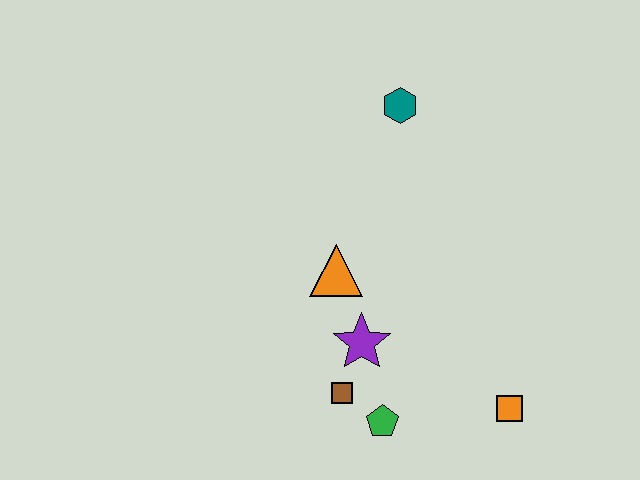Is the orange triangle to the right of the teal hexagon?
No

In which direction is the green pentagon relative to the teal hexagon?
The green pentagon is below the teal hexagon.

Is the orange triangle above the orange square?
Yes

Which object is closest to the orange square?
The green pentagon is closest to the orange square.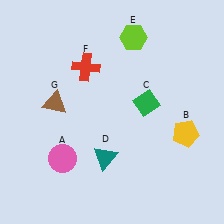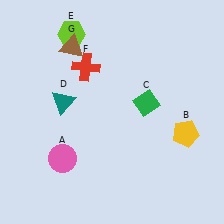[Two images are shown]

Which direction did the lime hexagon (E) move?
The lime hexagon (E) moved left.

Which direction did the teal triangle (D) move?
The teal triangle (D) moved up.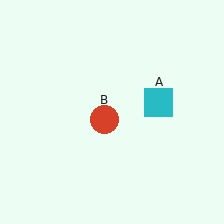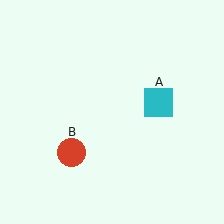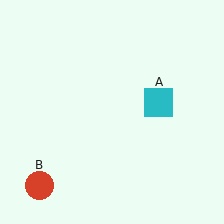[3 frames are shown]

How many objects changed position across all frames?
1 object changed position: red circle (object B).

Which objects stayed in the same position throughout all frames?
Cyan square (object A) remained stationary.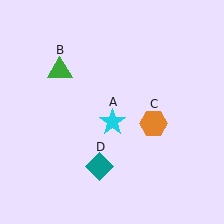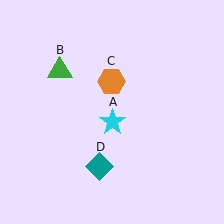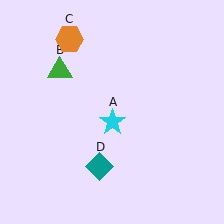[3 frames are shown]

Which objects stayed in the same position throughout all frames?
Cyan star (object A) and green triangle (object B) and teal diamond (object D) remained stationary.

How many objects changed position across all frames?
1 object changed position: orange hexagon (object C).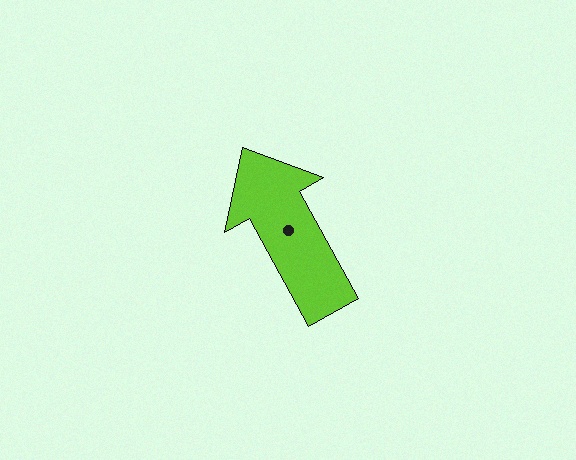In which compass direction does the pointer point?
Northwest.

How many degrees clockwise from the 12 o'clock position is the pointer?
Approximately 331 degrees.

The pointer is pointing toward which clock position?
Roughly 11 o'clock.